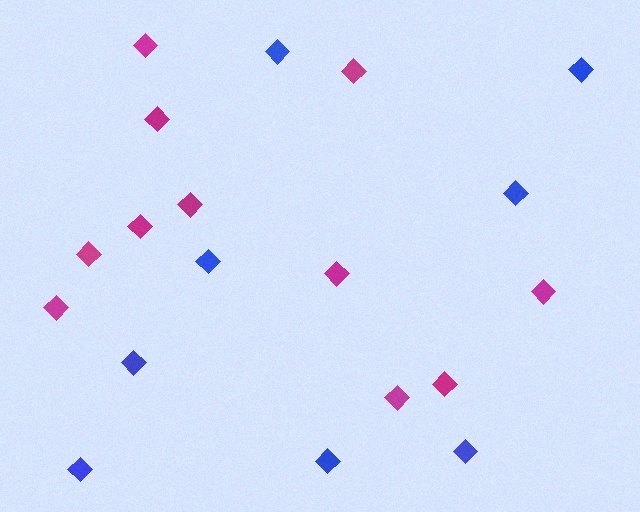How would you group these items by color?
There are 2 groups: one group of magenta diamonds (11) and one group of blue diamonds (8).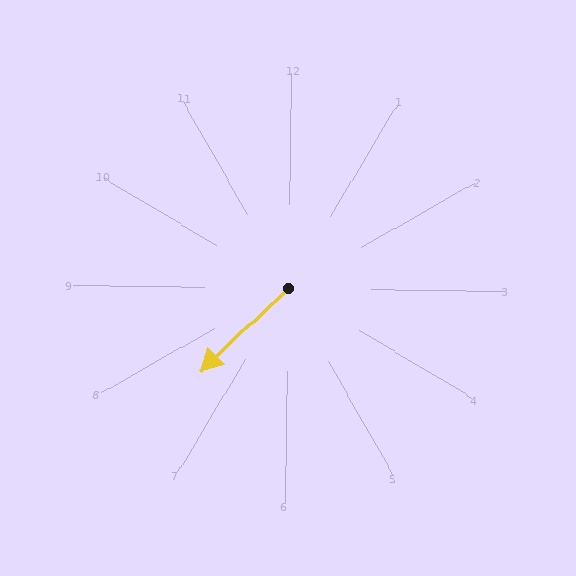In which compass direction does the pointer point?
Southwest.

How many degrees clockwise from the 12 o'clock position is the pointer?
Approximately 226 degrees.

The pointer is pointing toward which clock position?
Roughly 8 o'clock.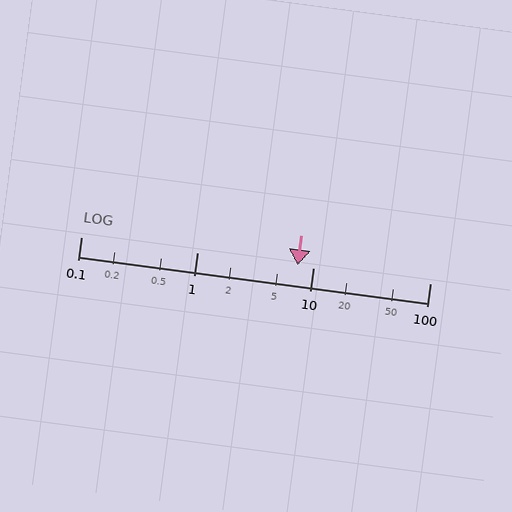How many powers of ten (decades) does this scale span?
The scale spans 3 decades, from 0.1 to 100.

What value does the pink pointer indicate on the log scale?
The pointer indicates approximately 7.3.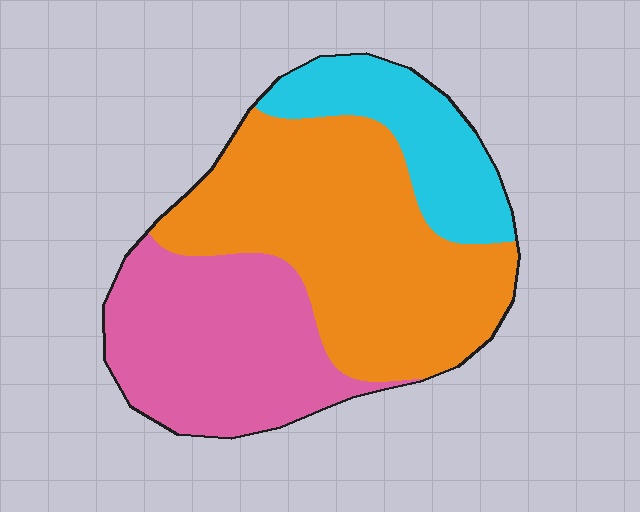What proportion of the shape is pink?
Pink takes up about one third (1/3) of the shape.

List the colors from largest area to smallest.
From largest to smallest: orange, pink, cyan.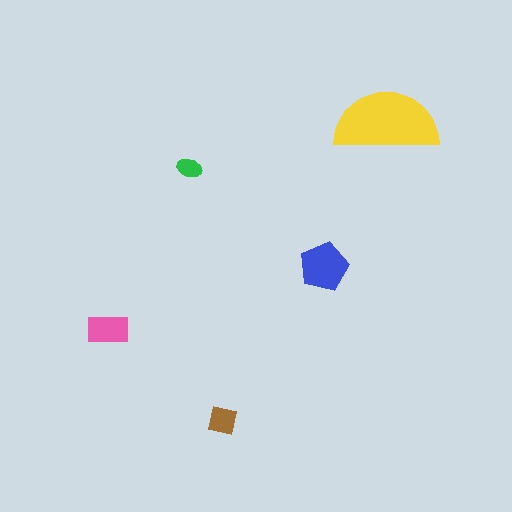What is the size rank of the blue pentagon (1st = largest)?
2nd.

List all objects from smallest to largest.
The green ellipse, the brown square, the pink rectangle, the blue pentagon, the yellow semicircle.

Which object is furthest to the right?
The yellow semicircle is rightmost.